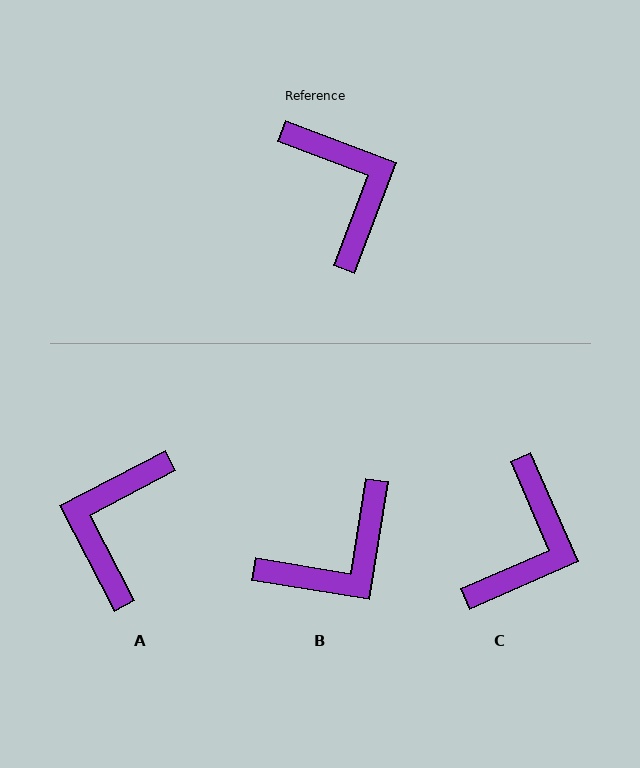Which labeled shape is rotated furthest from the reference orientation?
A, about 139 degrees away.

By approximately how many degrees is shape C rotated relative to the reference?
Approximately 46 degrees clockwise.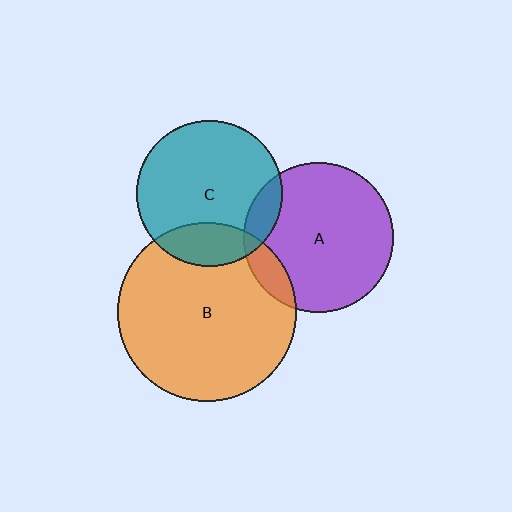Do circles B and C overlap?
Yes.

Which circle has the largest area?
Circle B (orange).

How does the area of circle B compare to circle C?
Approximately 1.5 times.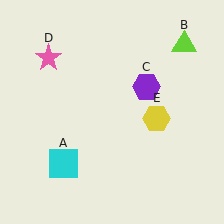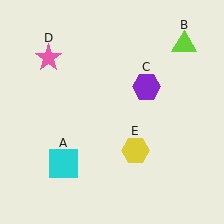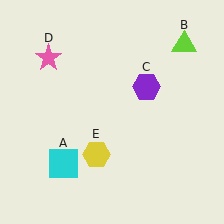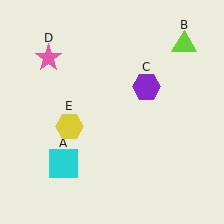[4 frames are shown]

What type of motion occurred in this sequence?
The yellow hexagon (object E) rotated clockwise around the center of the scene.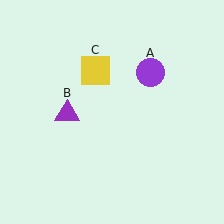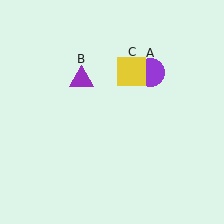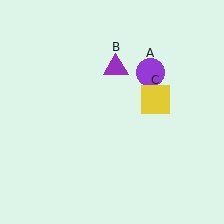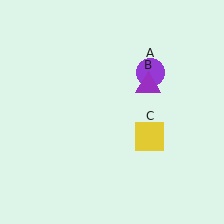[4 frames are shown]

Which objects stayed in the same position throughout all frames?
Purple circle (object A) remained stationary.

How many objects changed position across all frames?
2 objects changed position: purple triangle (object B), yellow square (object C).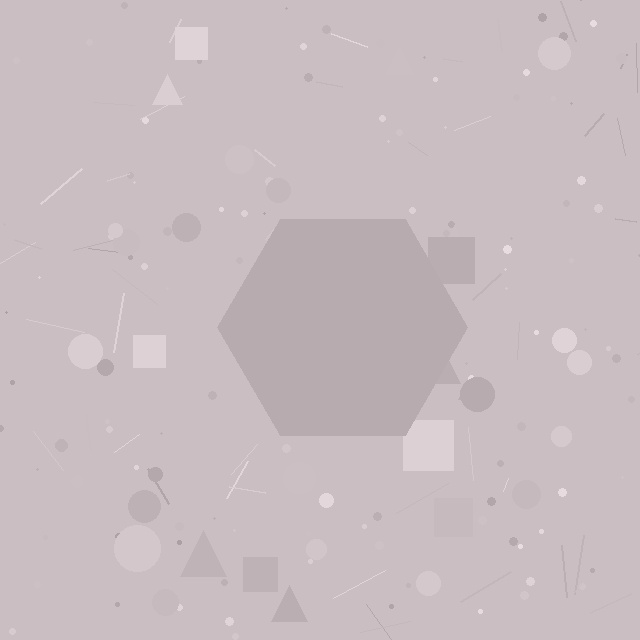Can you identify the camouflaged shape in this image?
The camouflaged shape is a hexagon.